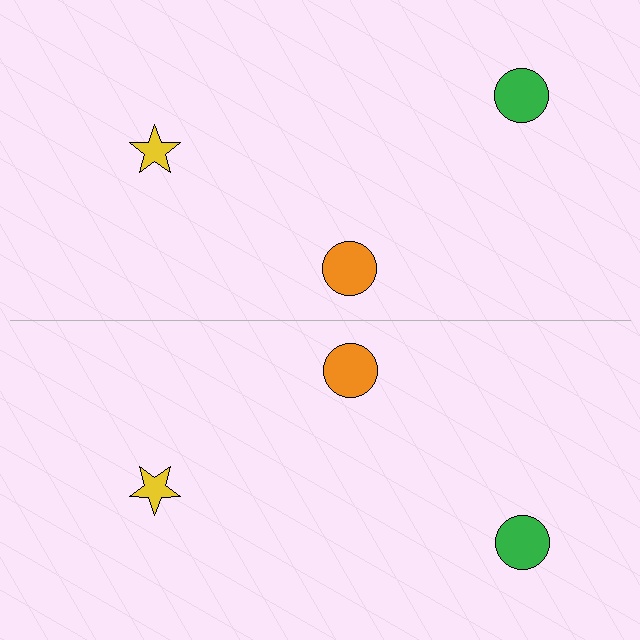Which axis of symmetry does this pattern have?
The pattern has a horizontal axis of symmetry running through the center of the image.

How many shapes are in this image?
There are 6 shapes in this image.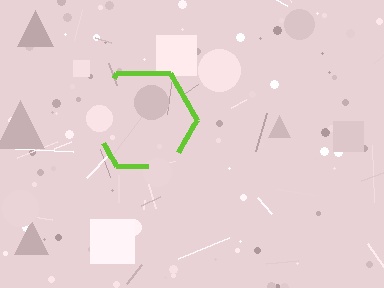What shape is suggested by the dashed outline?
The dashed outline suggests a hexagon.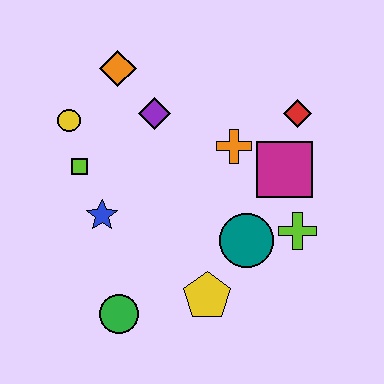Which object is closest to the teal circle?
The lime cross is closest to the teal circle.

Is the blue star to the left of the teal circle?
Yes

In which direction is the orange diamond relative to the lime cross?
The orange diamond is to the left of the lime cross.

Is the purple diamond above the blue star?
Yes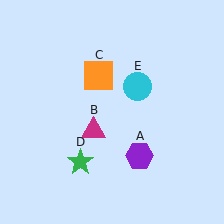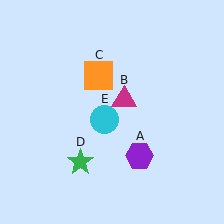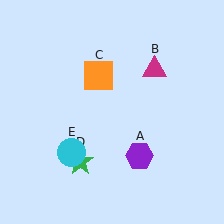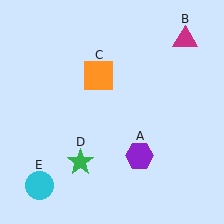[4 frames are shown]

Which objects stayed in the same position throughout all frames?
Purple hexagon (object A) and orange square (object C) and green star (object D) remained stationary.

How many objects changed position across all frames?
2 objects changed position: magenta triangle (object B), cyan circle (object E).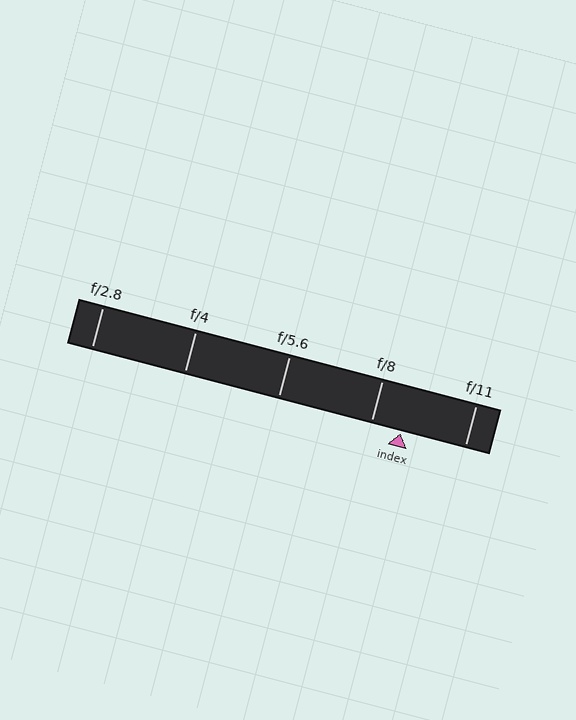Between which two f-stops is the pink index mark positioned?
The index mark is between f/8 and f/11.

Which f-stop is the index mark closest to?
The index mark is closest to f/8.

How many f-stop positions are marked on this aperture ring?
There are 5 f-stop positions marked.